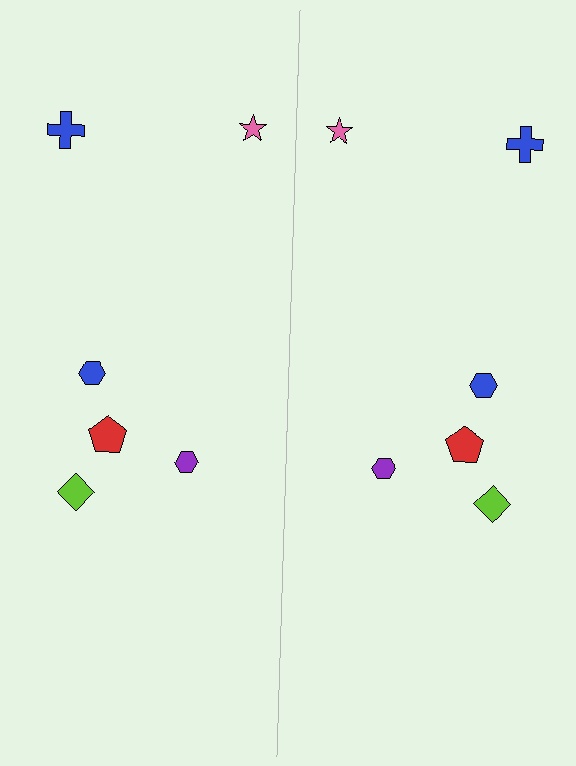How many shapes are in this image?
There are 12 shapes in this image.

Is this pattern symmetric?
Yes, this pattern has bilateral (reflection) symmetry.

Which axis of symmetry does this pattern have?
The pattern has a vertical axis of symmetry running through the center of the image.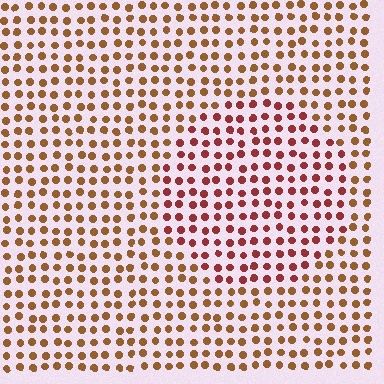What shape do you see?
I see a circle.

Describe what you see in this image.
The image is filled with small brown elements in a uniform arrangement. A circle-shaped region is visible where the elements are tinted to a slightly different hue, forming a subtle color boundary.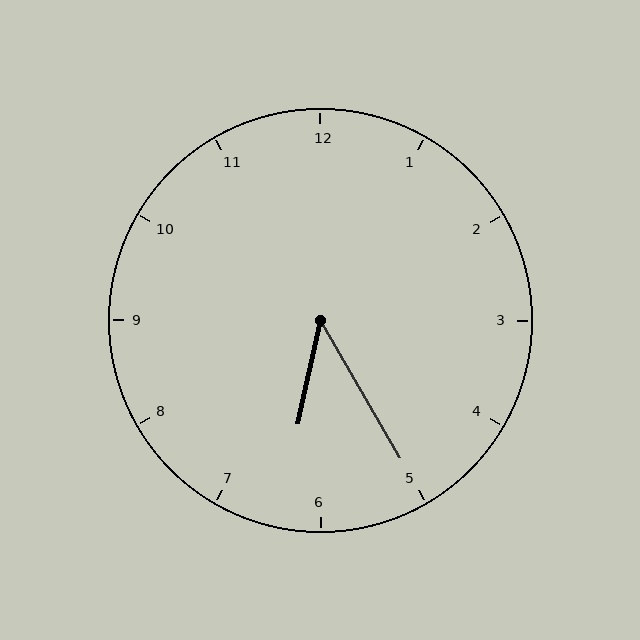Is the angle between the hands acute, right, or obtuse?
It is acute.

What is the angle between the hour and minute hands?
Approximately 42 degrees.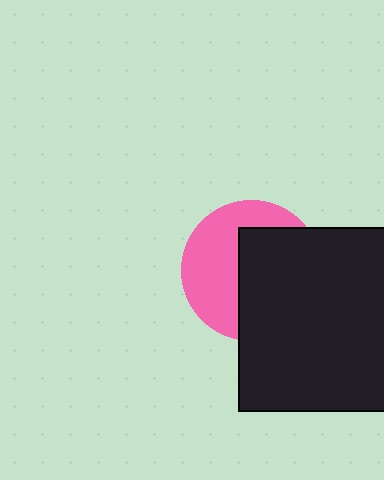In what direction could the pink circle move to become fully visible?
The pink circle could move left. That would shift it out from behind the black square entirely.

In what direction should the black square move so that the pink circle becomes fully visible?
The black square should move right. That is the shortest direction to clear the overlap and leave the pink circle fully visible.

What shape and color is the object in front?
The object in front is a black square.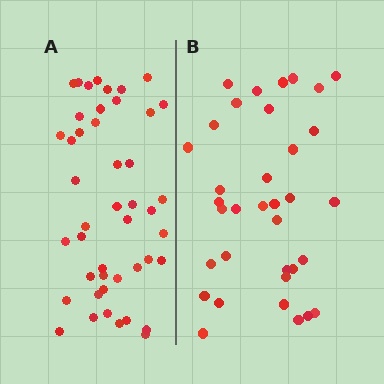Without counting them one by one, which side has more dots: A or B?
Region A (the left region) has more dots.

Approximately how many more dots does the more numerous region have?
Region A has roughly 10 or so more dots than region B.